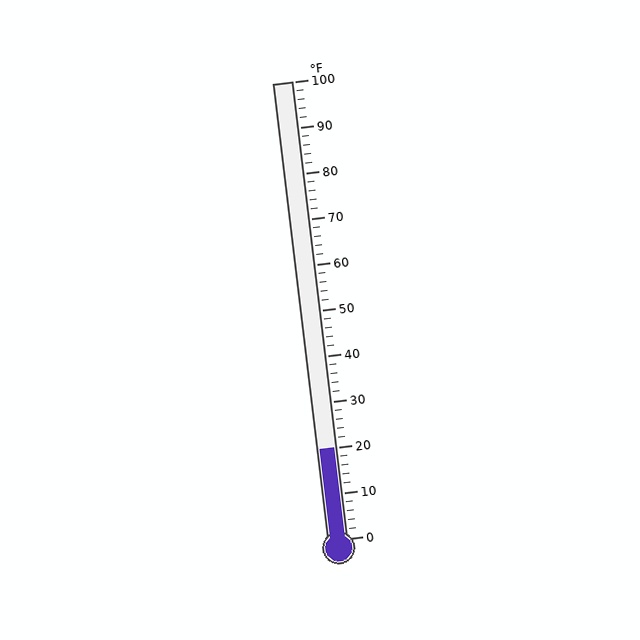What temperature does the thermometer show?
The thermometer shows approximately 20°F.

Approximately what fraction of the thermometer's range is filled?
The thermometer is filled to approximately 20% of its range.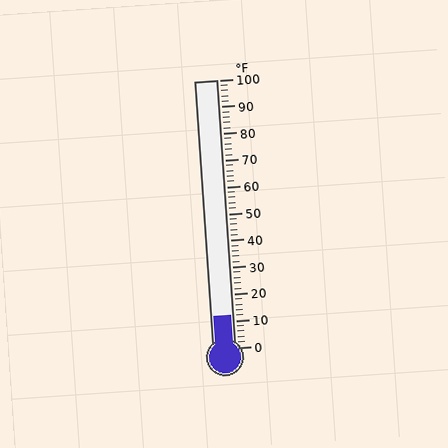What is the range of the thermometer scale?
The thermometer scale ranges from 0°F to 100°F.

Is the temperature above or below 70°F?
The temperature is below 70°F.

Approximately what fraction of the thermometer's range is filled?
The thermometer is filled to approximately 10% of its range.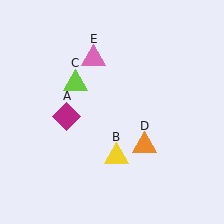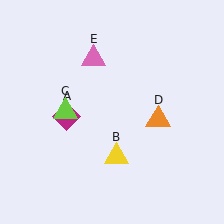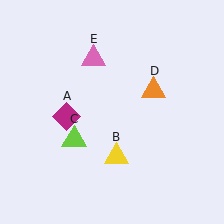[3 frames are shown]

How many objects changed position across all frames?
2 objects changed position: lime triangle (object C), orange triangle (object D).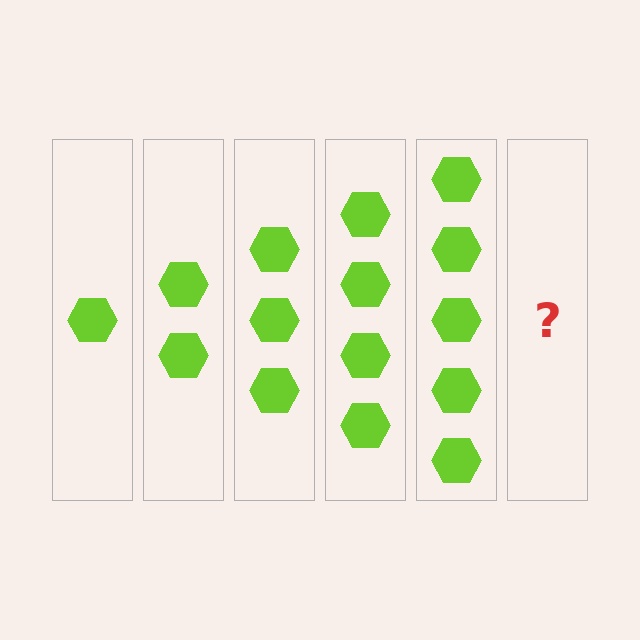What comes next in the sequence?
The next element should be 6 hexagons.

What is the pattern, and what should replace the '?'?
The pattern is that each step adds one more hexagon. The '?' should be 6 hexagons.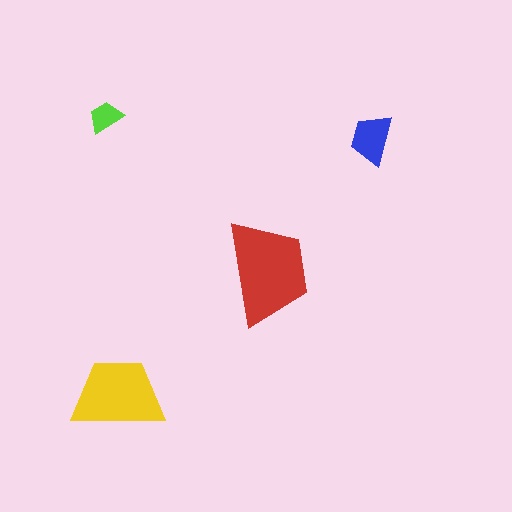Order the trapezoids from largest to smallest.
the red one, the yellow one, the blue one, the lime one.